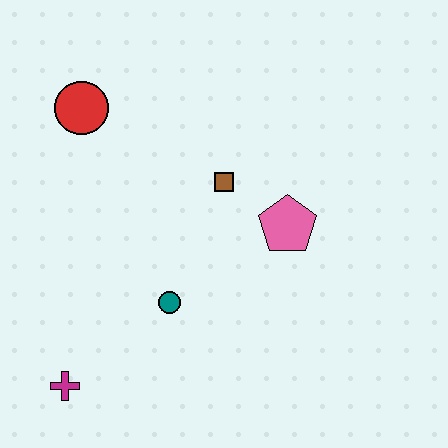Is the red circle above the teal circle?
Yes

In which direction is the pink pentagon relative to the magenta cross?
The pink pentagon is to the right of the magenta cross.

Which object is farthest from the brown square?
The magenta cross is farthest from the brown square.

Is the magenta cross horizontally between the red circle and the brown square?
No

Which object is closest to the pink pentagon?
The brown square is closest to the pink pentagon.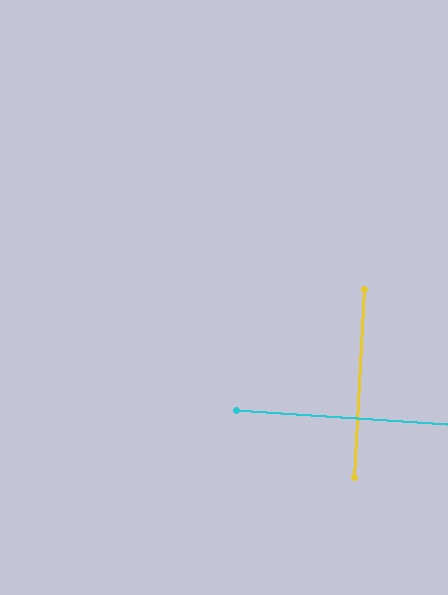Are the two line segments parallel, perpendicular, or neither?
Perpendicular — they meet at approximately 89°.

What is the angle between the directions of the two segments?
Approximately 89 degrees.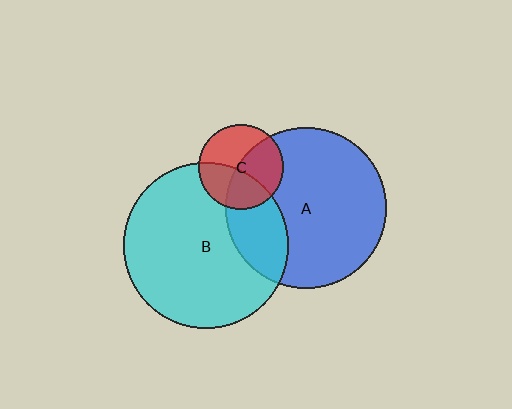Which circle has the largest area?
Circle B (cyan).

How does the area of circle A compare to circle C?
Approximately 3.6 times.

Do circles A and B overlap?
Yes.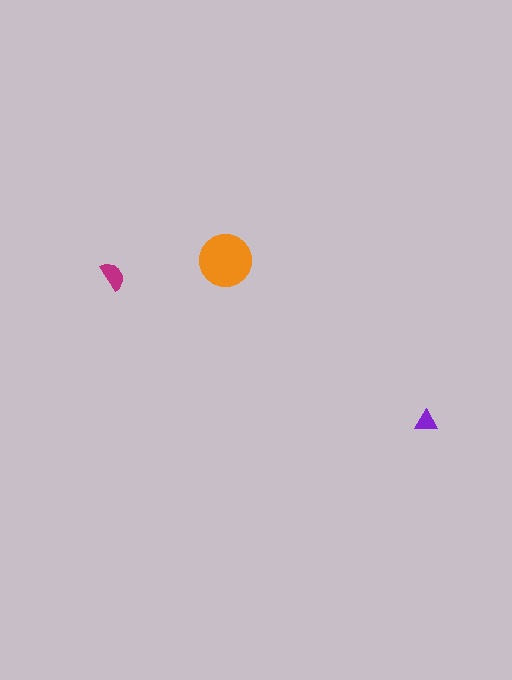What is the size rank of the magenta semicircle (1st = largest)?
2nd.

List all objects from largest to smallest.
The orange circle, the magenta semicircle, the purple triangle.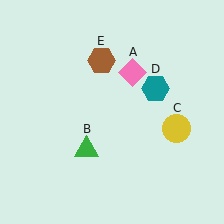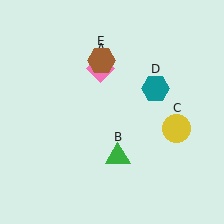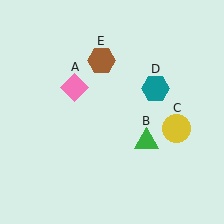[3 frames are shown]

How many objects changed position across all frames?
2 objects changed position: pink diamond (object A), green triangle (object B).